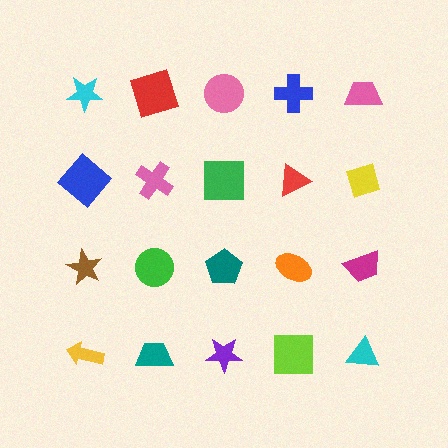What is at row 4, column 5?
A cyan triangle.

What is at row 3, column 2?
A green circle.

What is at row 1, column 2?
A red square.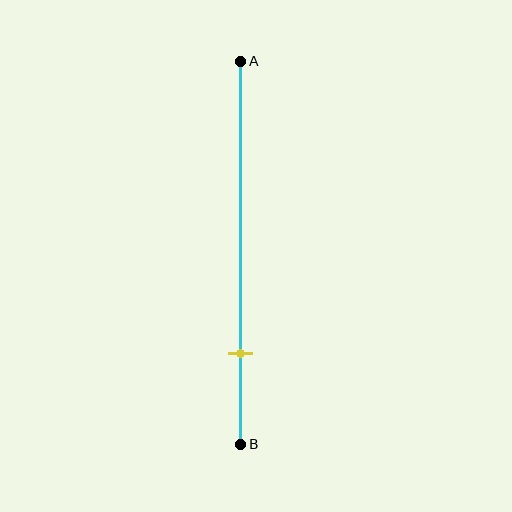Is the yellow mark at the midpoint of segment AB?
No, the mark is at about 75% from A, not at the 50% midpoint.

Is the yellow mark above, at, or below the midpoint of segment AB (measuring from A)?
The yellow mark is below the midpoint of segment AB.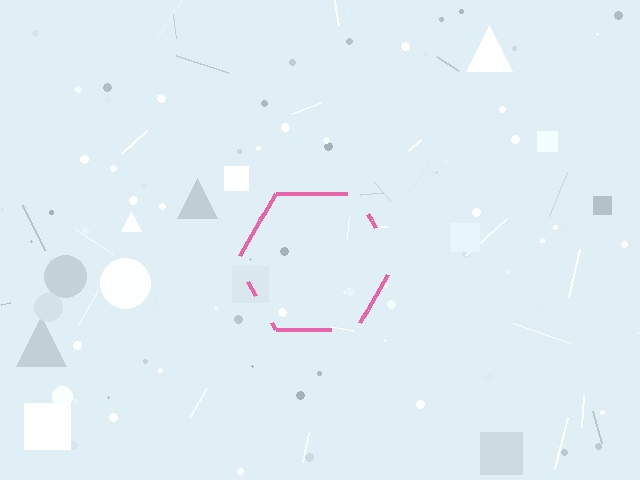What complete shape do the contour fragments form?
The contour fragments form a hexagon.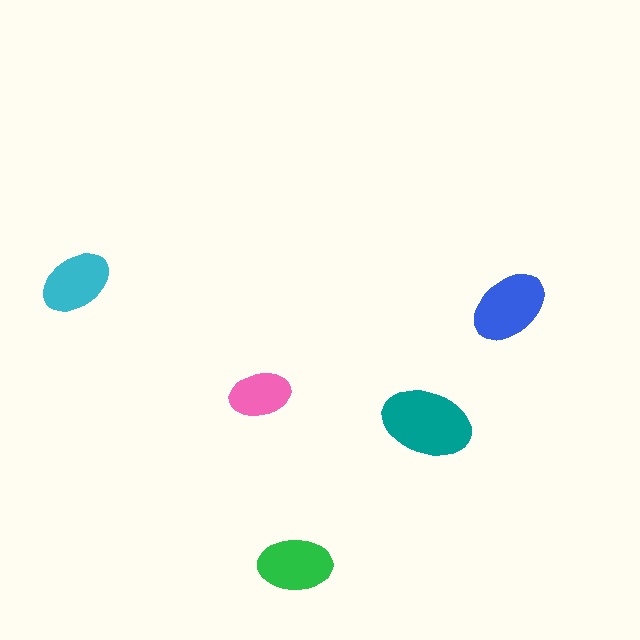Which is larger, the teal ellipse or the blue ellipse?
The teal one.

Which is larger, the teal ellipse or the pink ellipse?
The teal one.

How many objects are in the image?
There are 5 objects in the image.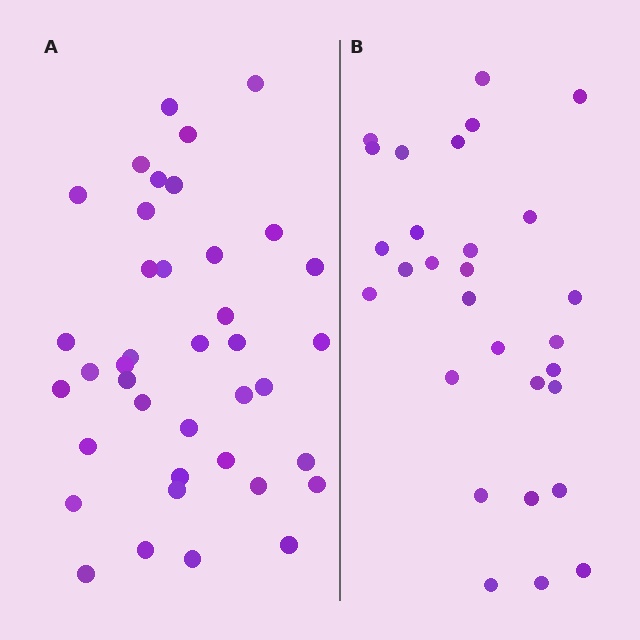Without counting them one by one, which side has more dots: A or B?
Region A (the left region) has more dots.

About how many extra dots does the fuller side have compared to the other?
Region A has roughly 10 or so more dots than region B.